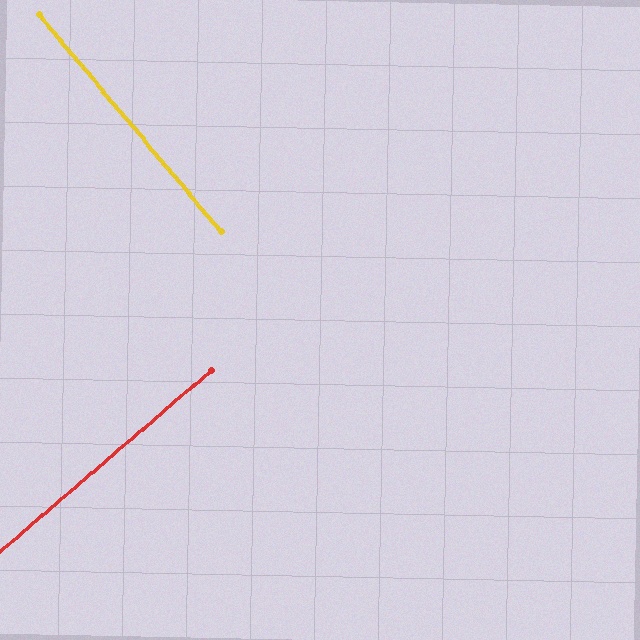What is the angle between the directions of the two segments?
Approximately 90 degrees.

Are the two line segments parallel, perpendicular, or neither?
Perpendicular — they meet at approximately 90°.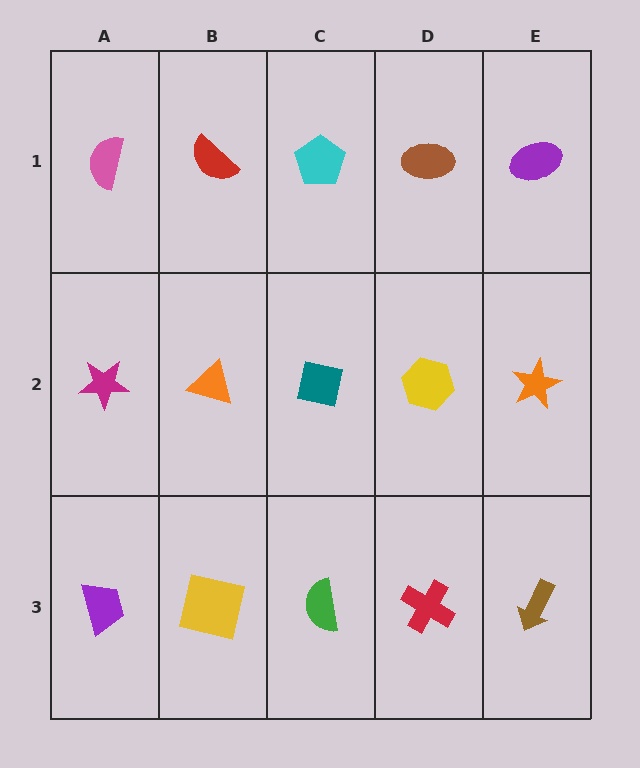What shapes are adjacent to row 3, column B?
An orange triangle (row 2, column B), a purple trapezoid (row 3, column A), a green semicircle (row 3, column C).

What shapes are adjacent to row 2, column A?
A pink semicircle (row 1, column A), a purple trapezoid (row 3, column A), an orange triangle (row 2, column B).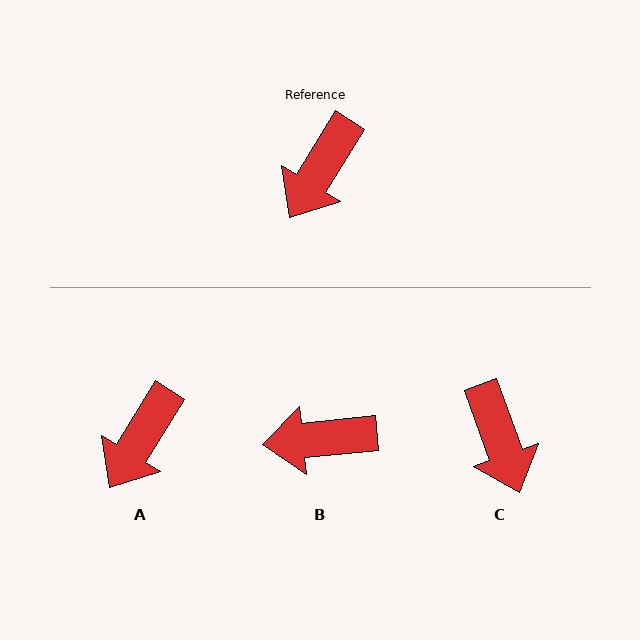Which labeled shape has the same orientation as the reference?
A.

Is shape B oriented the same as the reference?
No, it is off by about 52 degrees.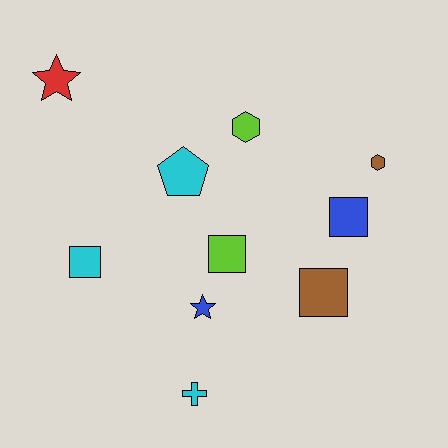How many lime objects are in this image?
There are 2 lime objects.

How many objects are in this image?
There are 10 objects.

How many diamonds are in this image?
There are no diamonds.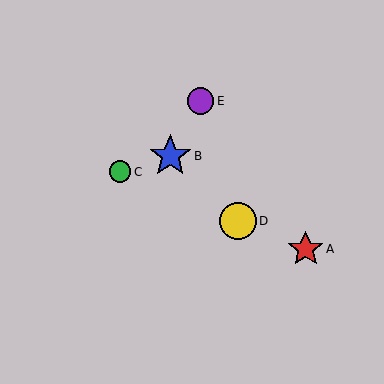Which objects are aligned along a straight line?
Objects A, C, D are aligned along a straight line.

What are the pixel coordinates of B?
Object B is at (170, 156).